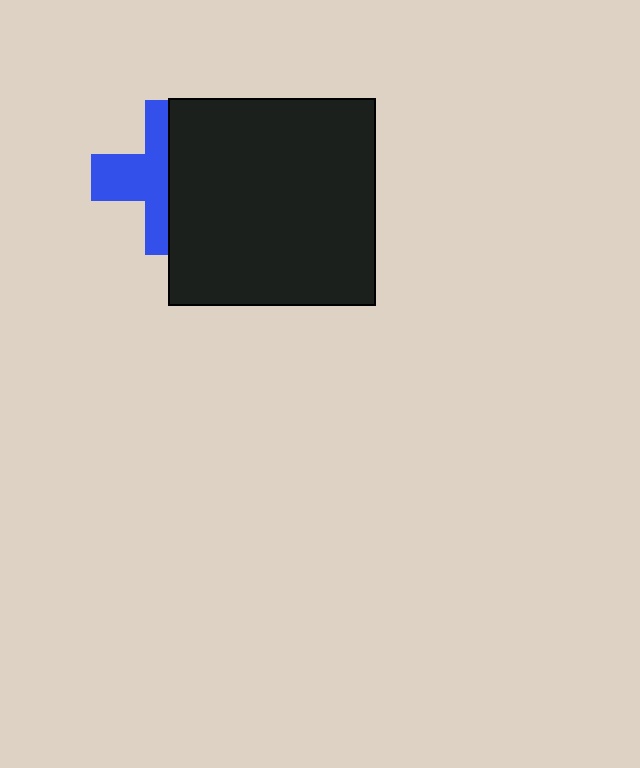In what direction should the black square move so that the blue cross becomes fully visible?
The black square should move right. That is the shortest direction to clear the overlap and leave the blue cross fully visible.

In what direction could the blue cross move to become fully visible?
The blue cross could move left. That would shift it out from behind the black square entirely.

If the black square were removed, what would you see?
You would see the complete blue cross.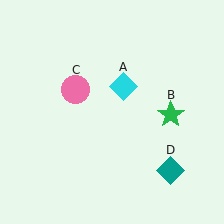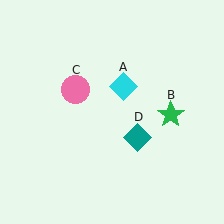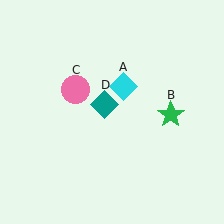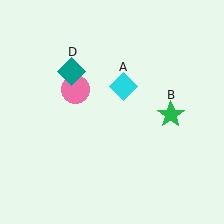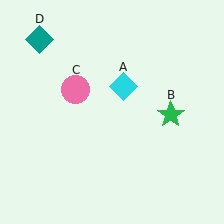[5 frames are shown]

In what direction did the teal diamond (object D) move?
The teal diamond (object D) moved up and to the left.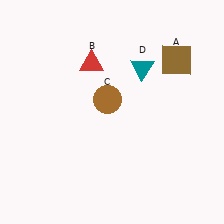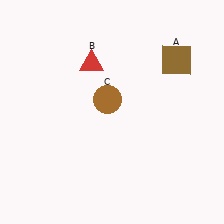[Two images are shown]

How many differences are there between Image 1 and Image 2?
There is 1 difference between the two images.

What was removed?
The teal triangle (D) was removed in Image 2.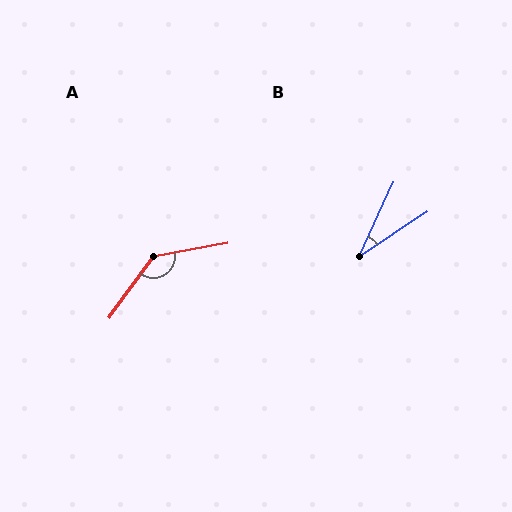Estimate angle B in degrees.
Approximately 31 degrees.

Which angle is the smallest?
B, at approximately 31 degrees.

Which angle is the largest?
A, at approximately 136 degrees.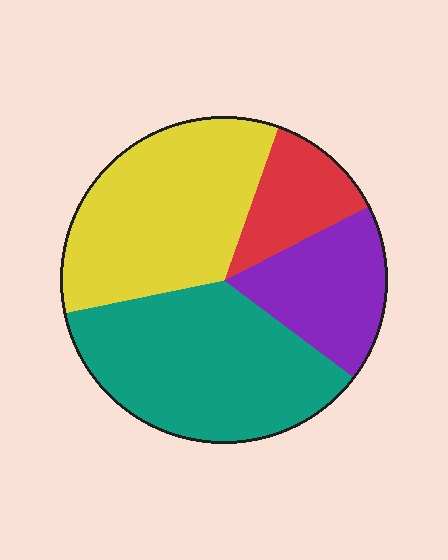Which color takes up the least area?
Red, at roughly 10%.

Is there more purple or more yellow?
Yellow.